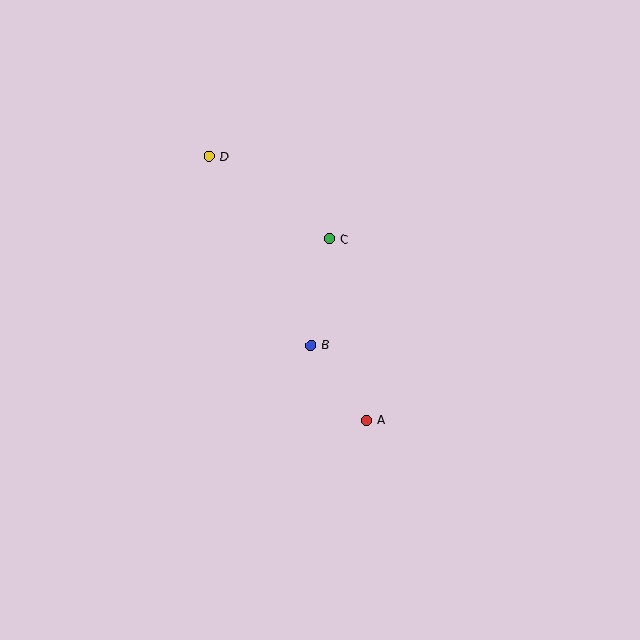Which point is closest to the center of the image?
Point B at (311, 345) is closest to the center.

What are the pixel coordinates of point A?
Point A is at (367, 420).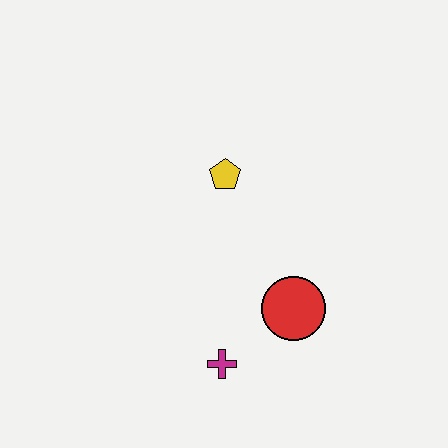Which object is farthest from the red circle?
The yellow pentagon is farthest from the red circle.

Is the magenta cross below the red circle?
Yes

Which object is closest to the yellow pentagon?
The red circle is closest to the yellow pentagon.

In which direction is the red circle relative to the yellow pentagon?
The red circle is below the yellow pentagon.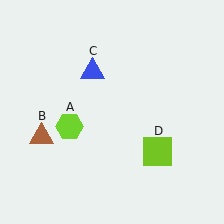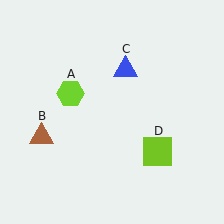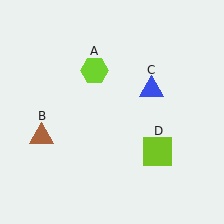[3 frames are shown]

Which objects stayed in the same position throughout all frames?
Brown triangle (object B) and lime square (object D) remained stationary.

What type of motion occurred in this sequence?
The lime hexagon (object A), blue triangle (object C) rotated clockwise around the center of the scene.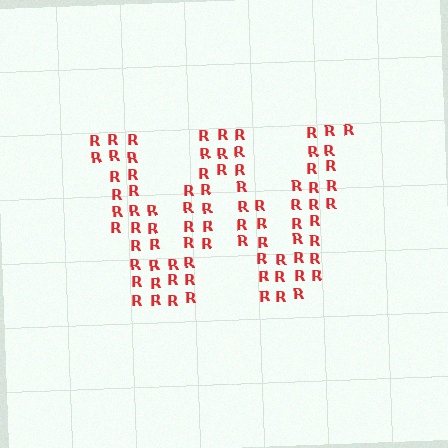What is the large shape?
The large shape is the letter W.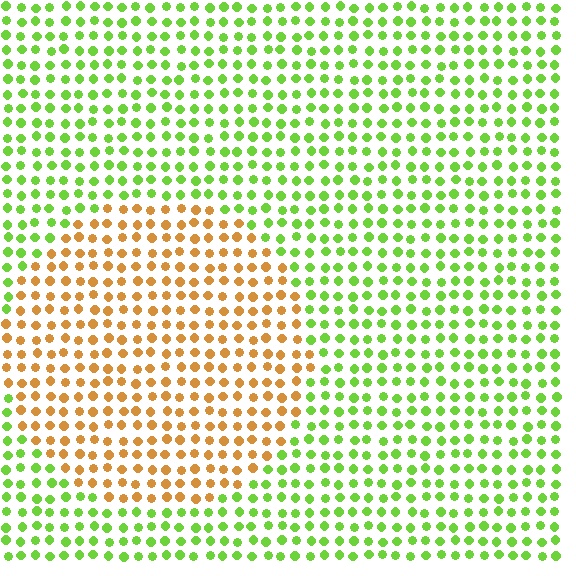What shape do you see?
I see a circle.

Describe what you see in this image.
The image is filled with small lime elements in a uniform arrangement. A circle-shaped region is visible where the elements are tinted to a slightly different hue, forming a subtle color boundary.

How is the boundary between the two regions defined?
The boundary is defined purely by a slight shift in hue (about 67 degrees). Spacing, size, and orientation are identical on both sides.